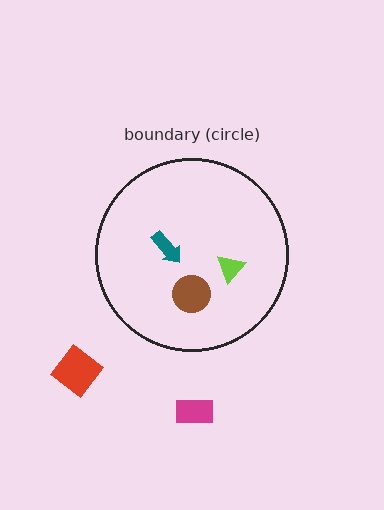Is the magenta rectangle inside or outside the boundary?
Outside.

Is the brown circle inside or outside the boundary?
Inside.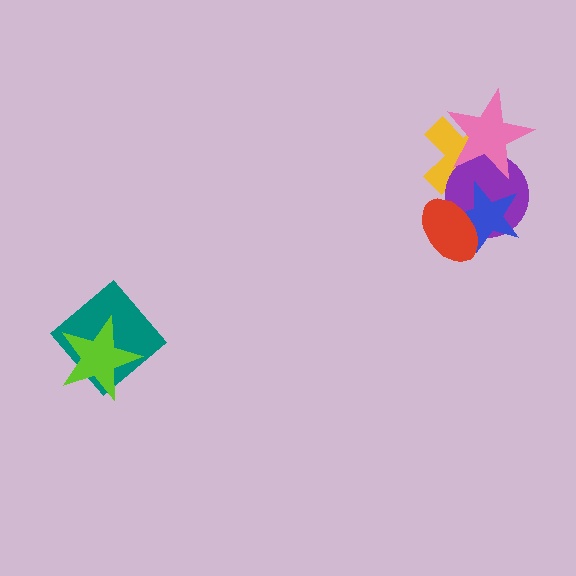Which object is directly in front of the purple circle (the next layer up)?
The blue star is directly in front of the purple circle.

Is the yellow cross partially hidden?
Yes, it is partially covered by another shape.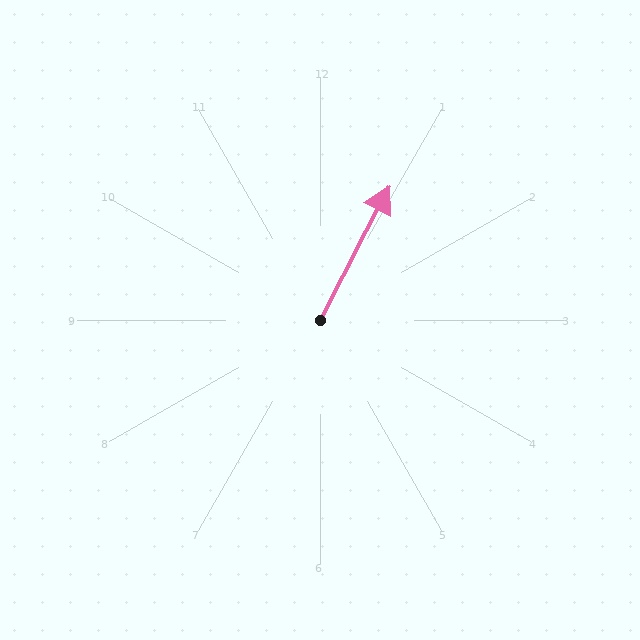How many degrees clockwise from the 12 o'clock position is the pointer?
Approximately 27 degrees.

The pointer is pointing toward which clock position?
Roughly 1 o'clock.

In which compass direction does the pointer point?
Northeast.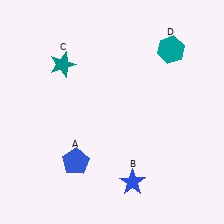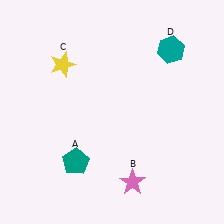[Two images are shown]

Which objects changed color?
A changed from blue to teal. B changed from blue to pink. C changed from teal to yellow.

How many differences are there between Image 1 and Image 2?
There are 3 differences between the two images.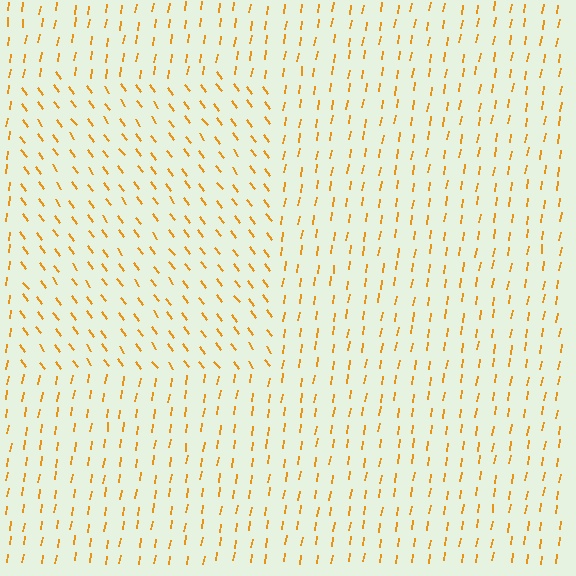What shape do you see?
I see a rectangle.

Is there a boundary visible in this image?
Yes, there is a texture boundary formed by a change in line orientation.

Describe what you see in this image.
The image is filled with small orange line segments. A rectangle region in the image has lines oriented differently from the surrounding lines, creating a visible texture boundary.